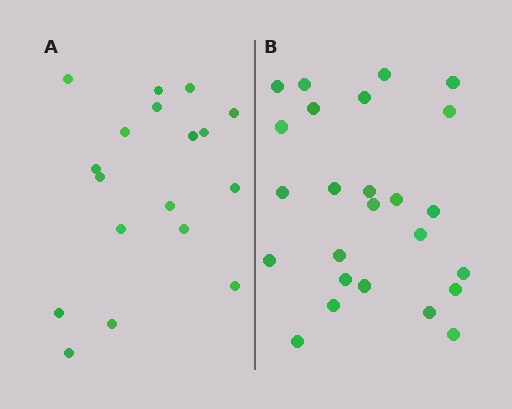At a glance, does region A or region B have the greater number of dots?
Region B (the right region) has more dots.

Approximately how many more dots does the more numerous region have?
Region B has roughly 8 or so more dots than region A.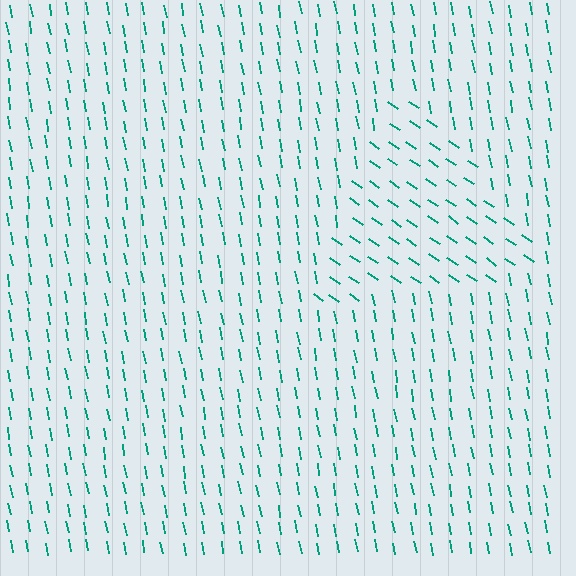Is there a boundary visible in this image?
Yes, there is a texture boundary formed by a change in line orientation.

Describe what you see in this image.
The image is filled with small teal line segments. A triangle region in the image has lines oriented differently from the surrounding lines, creating a visible texture boundary.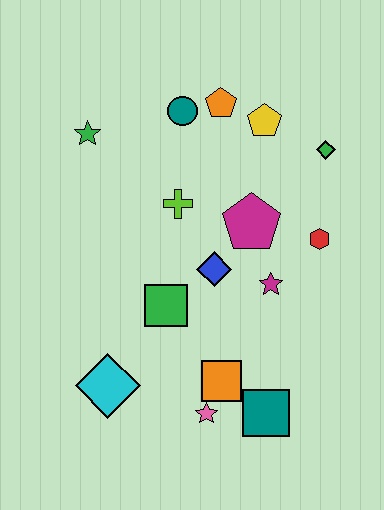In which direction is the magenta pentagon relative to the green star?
The magenta pentagon is to the right of the green star.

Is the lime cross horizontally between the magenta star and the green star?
Yes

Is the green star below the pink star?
No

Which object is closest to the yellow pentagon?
The orange pentagon is closest to the yellow pentagon.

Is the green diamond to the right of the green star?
Yes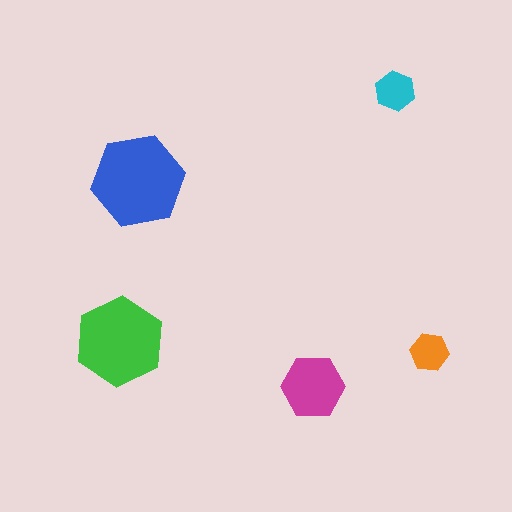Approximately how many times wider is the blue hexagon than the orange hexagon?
About 2.5 times wider.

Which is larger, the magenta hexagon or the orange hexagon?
The magenta one.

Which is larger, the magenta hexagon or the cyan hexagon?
The magenta one.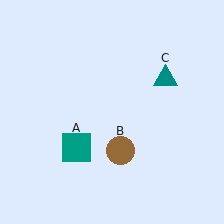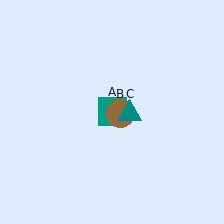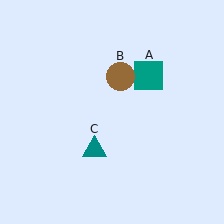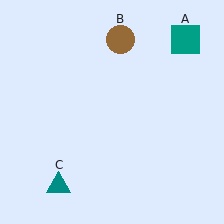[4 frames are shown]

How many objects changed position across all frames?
3 objects changed position: teal square (object A), brown circle (object B), teal triangle (object C).